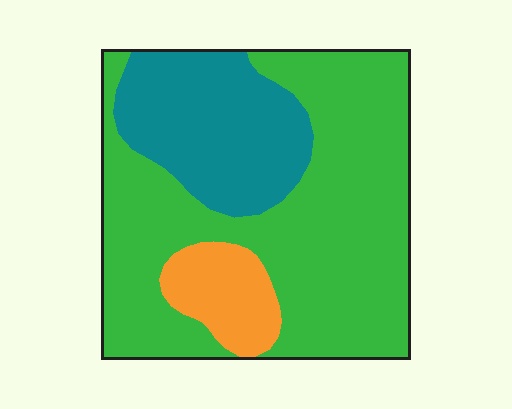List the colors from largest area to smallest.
From largest to smallest: green, teal, orange.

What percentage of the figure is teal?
Teal takes up about one quarter (1/4) of the figure.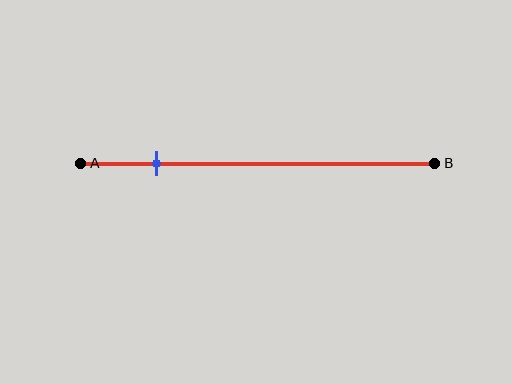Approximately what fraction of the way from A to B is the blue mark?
The blue mark is approximately 20% of the way from A to B.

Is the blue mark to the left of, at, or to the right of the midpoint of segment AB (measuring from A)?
The blue mark is to the left of the midpoint of segment AB.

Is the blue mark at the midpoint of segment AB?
No, the mark is at about 20% from A, not at the 50% midpoint.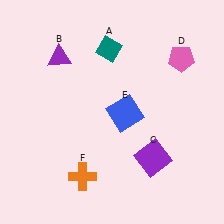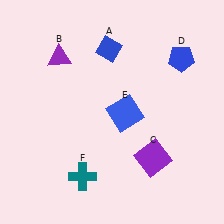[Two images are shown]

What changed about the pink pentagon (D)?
In Image 1, D is pink. In Image 2, it changed to blue.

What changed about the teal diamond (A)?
In Image 1, A is teal. In Image 2, it changed to blue.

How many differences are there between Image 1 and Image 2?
There are 3 differences between the two images.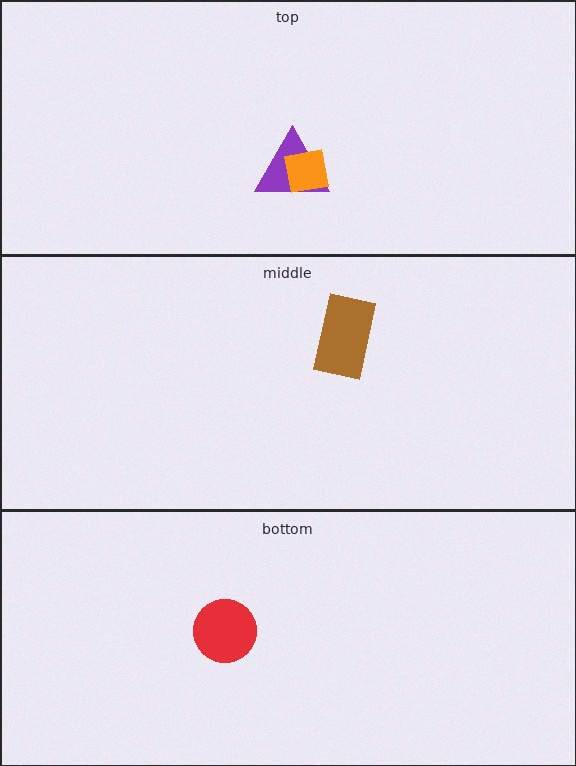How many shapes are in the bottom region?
1.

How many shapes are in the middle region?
1.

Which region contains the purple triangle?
The top region.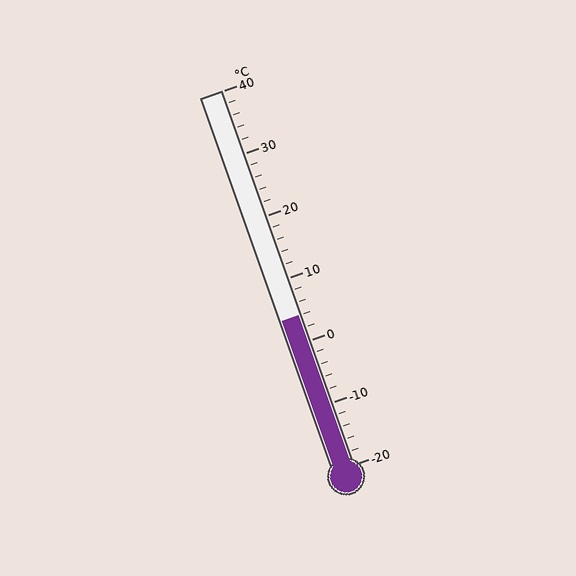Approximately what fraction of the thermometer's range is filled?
The thermometer is filled to approximately 40% of its range.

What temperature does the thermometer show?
The thermometer shows approximately 4°C.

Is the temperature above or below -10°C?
The temperature is above -10°C.